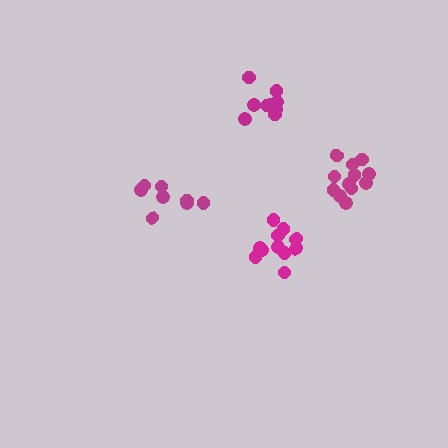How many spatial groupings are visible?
There are 4 spatial groupings.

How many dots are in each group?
Group 1: 11 dots, Group 2: 12 dots, Group 3: 8 dots, Group 4: 11 dots (42 total).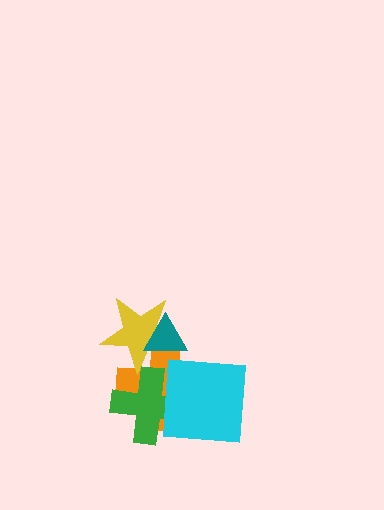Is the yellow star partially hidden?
Yes, it is partially covered by another shape.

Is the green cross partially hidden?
Yes, it is partially covered by another shape.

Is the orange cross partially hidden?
Yes, it is partially covered by another shape.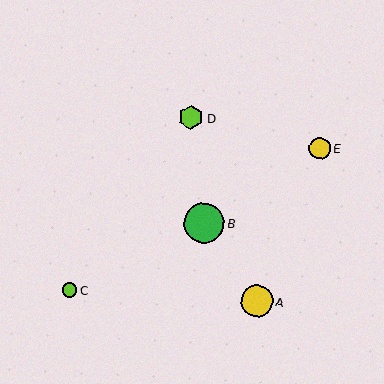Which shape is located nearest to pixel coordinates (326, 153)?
The yellow circle (labeled E) at (320, 148) is nearest to that location.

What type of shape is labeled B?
Shape B is a green circle.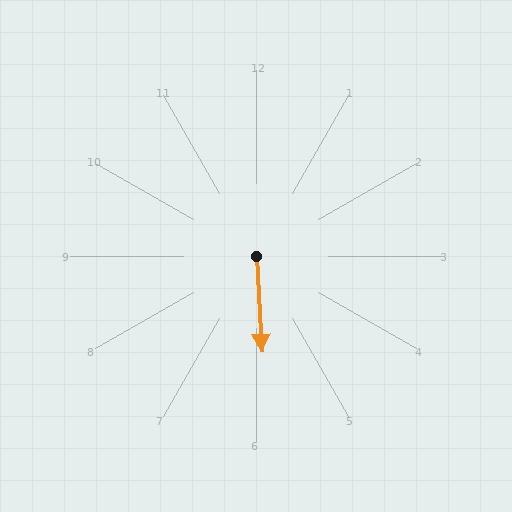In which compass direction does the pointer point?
South.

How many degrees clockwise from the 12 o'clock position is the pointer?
Approximately 176 degrees.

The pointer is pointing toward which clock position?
Roughly 6 o'clock.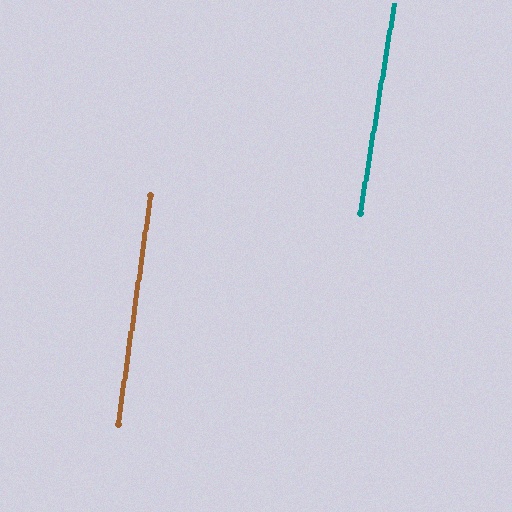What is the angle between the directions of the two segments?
Approximately 1 degree.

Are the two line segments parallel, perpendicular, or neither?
Parallel — their directions differ by only 1.1°.